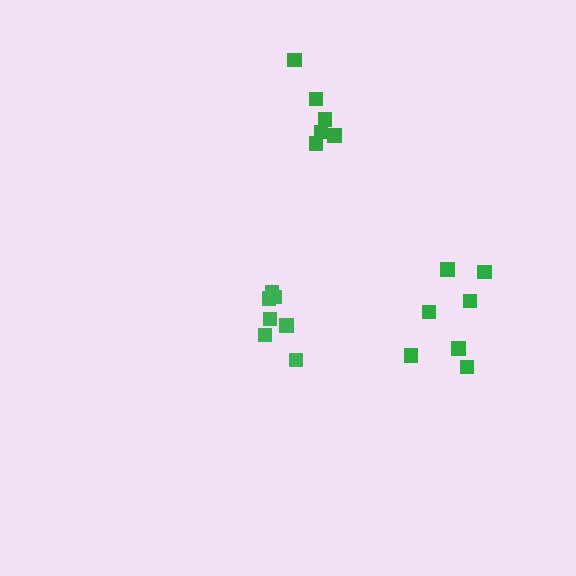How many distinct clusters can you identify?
There are 3 distinct clusters.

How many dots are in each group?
Group 1: 7 dots, Group 2: 6 dots, Group 3: 7 dots (20 total).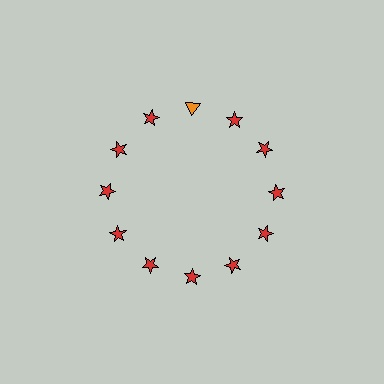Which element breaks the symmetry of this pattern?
The orange triangle at roughly the 12 o'clock position breaks the symmetry. All other shapes are red stars.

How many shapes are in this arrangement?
There are 12 shapes arranged in a ring pattern.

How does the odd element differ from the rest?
It differs in both color (orange instead of red) and shape (triangle instead of star).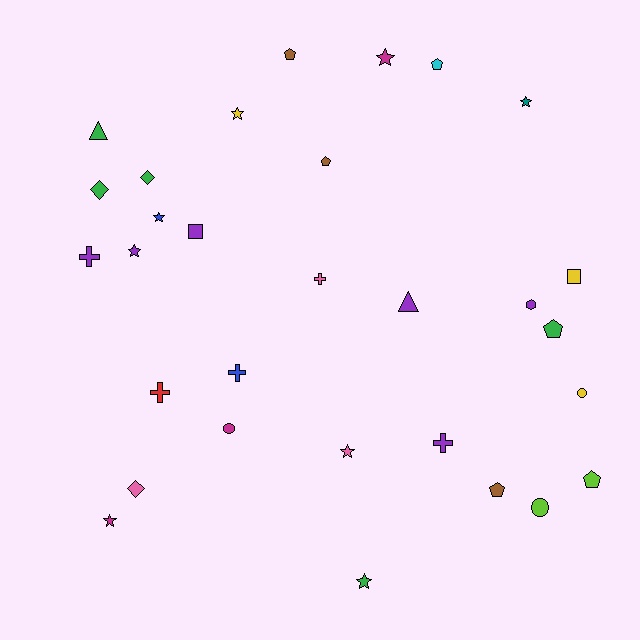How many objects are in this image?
There are 30 objects.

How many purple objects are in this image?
There are 6 purple objects.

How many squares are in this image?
There are 2 squares.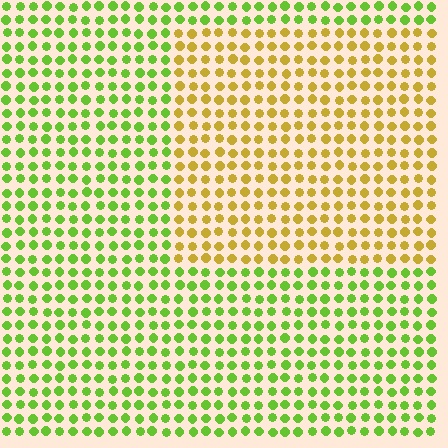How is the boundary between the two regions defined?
The boundary is defined purely by a slight shift in hue (about 50 degrees). Spacing, size, and orientation are identical on both sides.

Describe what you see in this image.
The image is filled with small lime elements in a uniform arrangement. A rectangle-shaped region is visible where the elements are tinted to a slightly different hue, forming a subtle color boundary.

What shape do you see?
I see a rectangle.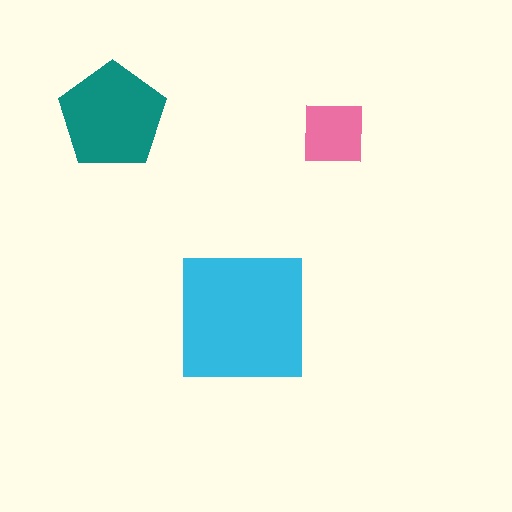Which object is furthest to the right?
The pink square is rightmost.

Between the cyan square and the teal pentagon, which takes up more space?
The cyan square.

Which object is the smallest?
The pink square.